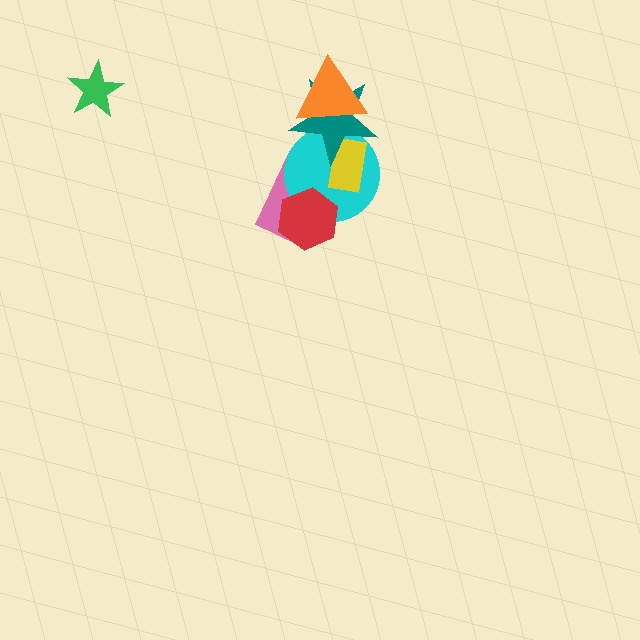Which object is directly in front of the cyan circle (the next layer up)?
The yellow rectangle is directly in front of the cyan circle.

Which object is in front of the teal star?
The orange triangle is in front of the teal star.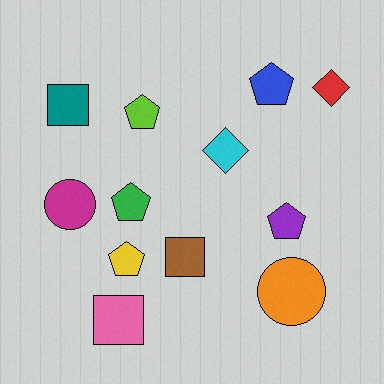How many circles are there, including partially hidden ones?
There are 2 circles.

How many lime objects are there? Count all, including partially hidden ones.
There is 1 lime object.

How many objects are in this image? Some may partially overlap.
There are 12 objects.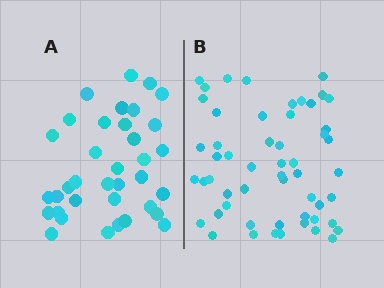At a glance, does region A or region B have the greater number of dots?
Region B (the right region) has more dots.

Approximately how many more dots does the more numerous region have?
Region B has approximately 20 more dots than region A.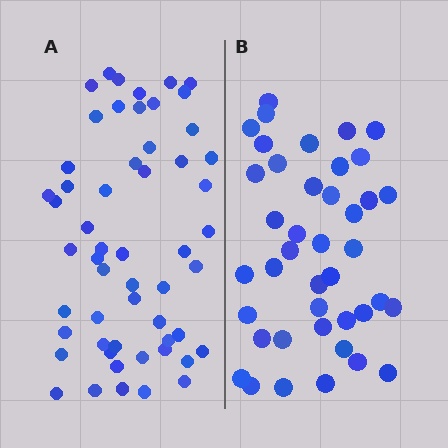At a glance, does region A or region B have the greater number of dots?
Region A (the left region) has more dots.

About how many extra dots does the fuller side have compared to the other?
Region A has approximately 15 more dots than region B.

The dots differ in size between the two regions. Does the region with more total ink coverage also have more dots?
No. Region B has more total ink coverage because its dots are larger, but region A actually contains more individual dots. Total area can be misleading — the number of items is what matters here.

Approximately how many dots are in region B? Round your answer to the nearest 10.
About 40 dots. (The exact count is 41, which rounds to 40.)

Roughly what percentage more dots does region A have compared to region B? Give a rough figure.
About 35% more.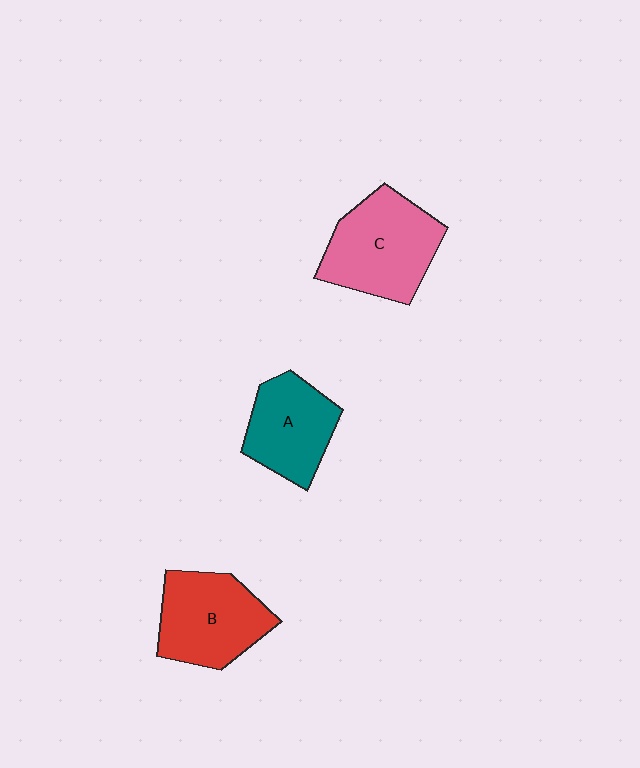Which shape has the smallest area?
Shape A (teal).